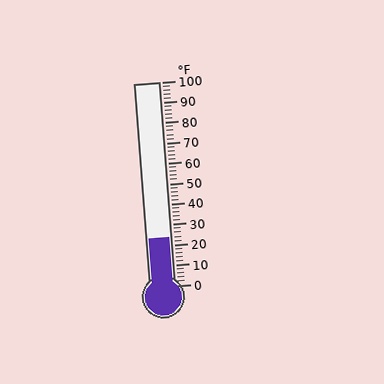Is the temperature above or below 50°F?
The temperature is below 50°F.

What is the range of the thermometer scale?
The thermometer scale ranges from 0°F to 100°F.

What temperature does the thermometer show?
The thermometer shows approximately 24°F.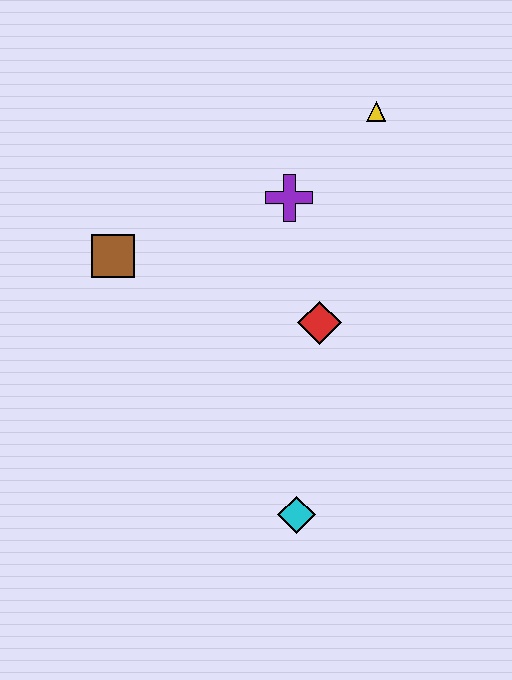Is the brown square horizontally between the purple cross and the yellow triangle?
No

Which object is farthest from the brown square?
The cyan diamond is farthest from the brown square.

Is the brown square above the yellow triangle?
No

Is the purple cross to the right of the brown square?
Yes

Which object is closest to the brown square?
The purple cross is closest to the brown square.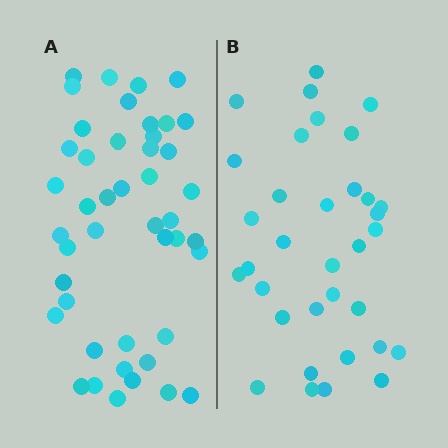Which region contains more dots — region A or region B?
Region A (the left region) has more dots.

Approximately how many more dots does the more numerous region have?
Region A has roughly 12 or so more dots than region B.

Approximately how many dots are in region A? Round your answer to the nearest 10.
About 40 dots. (The exact count is 45, which rounds to 40.)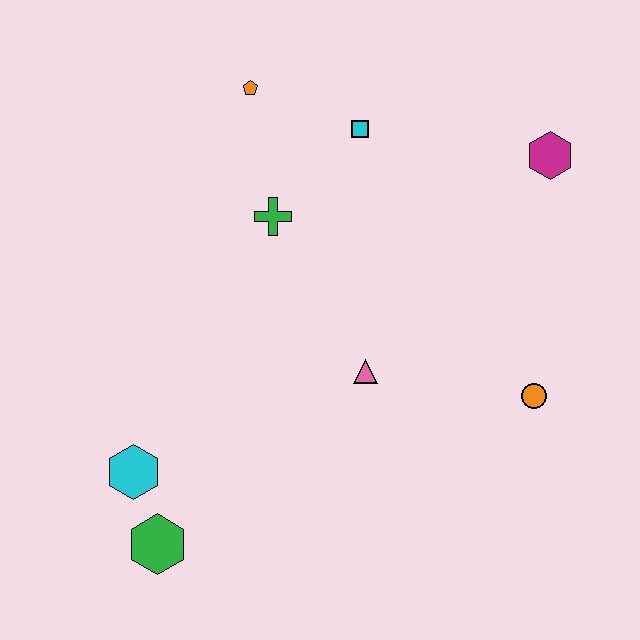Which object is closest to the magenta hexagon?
The cyan square is closest to the magenta hexagon.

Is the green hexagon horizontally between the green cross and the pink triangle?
No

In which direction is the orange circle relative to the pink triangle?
The orange circle is to the right of the pink triangle.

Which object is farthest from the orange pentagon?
The green hexagon is farthest from the orange pentagon.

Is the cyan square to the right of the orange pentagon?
Yes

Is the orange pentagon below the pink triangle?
No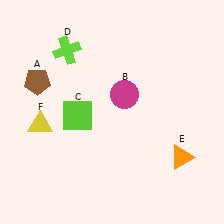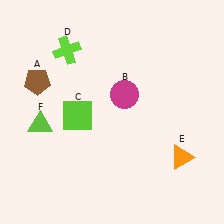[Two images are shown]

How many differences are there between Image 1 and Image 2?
There is 1 difference between the two images.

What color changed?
The triangle (F) changed from yellow in Image 1 to lime in Image 2.